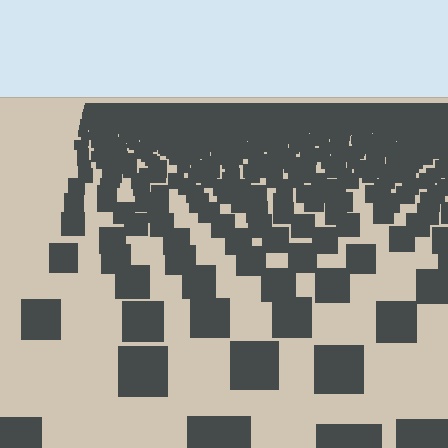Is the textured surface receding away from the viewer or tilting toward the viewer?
The surface is receding away from the viewer. Texture elements get smaller and denser toward the top.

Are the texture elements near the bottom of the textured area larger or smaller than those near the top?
Larger. Near the bottom, elements are closer to the viewer and appear at a bigger on-screen size.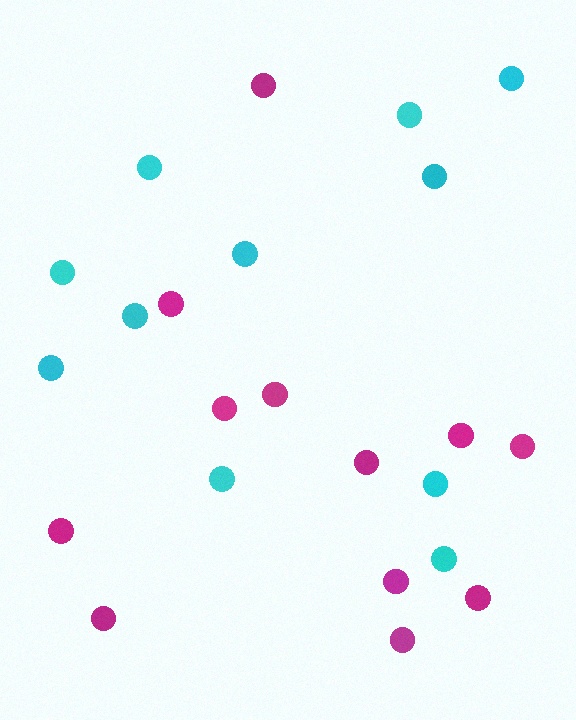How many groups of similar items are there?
There are 2 groups: one group of magenta circles (12) and one group of cyan circles (11).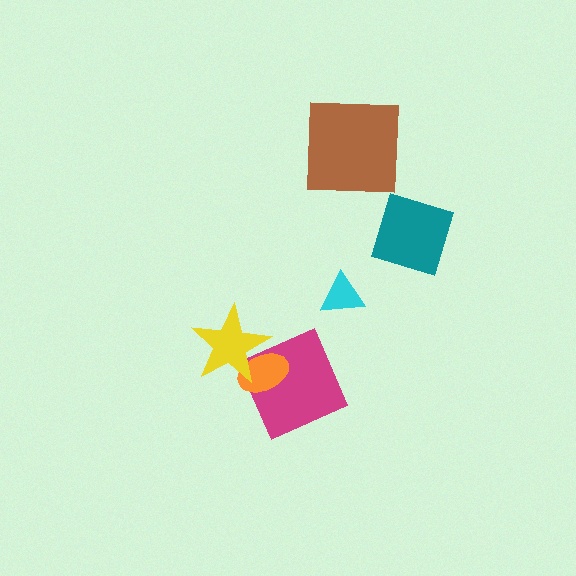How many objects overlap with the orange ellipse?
2 objects overlap with the orange ellipse.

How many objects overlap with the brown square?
0 objects overlap with the brown square.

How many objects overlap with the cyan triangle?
0 objects overlap with the cyan triangle.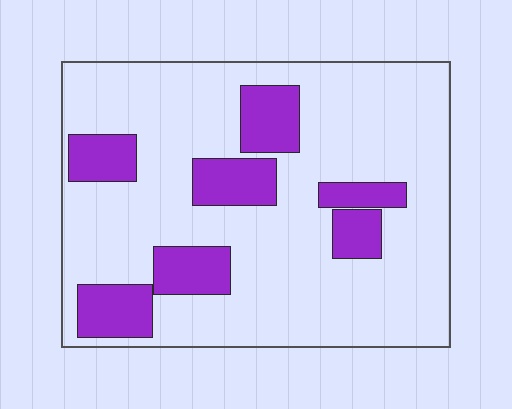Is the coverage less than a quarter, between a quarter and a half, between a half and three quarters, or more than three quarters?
Less than a quarter.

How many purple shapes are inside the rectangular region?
7.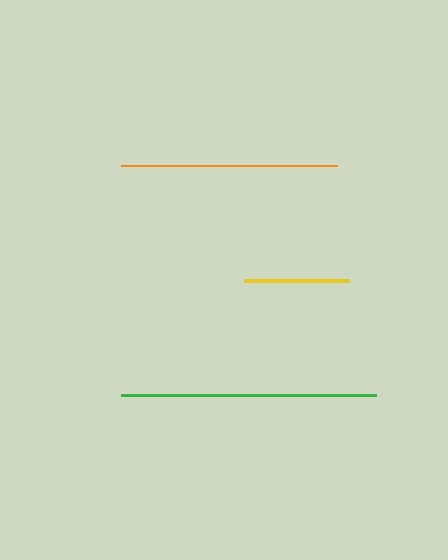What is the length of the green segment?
The green segment is approximately 255 pixels long.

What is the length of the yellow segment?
The yellow segment is approximately 105 pixels long.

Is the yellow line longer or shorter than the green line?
The green line is longer than the yellow line.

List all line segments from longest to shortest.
From longest to shortest: green, orange, yellow.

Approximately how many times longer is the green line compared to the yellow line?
The green line is approximately 2.4 times the length of the yellow line.